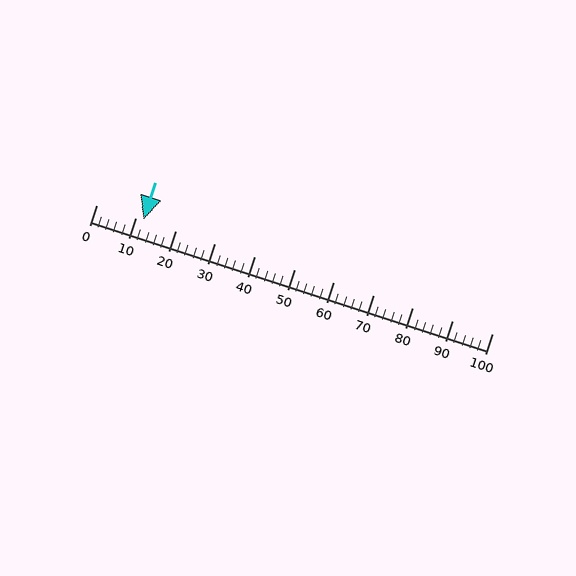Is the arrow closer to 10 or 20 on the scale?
The arrow is closer to 10.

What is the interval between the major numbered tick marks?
The major tick marks are spaced 10 units apart.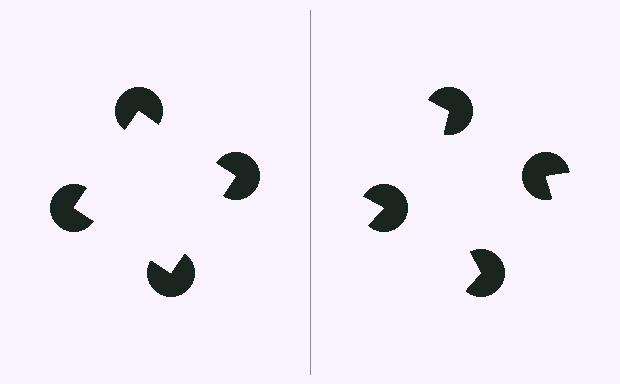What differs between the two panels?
The pac-man discs are positioned identically on both sides; only the wedge orientations differ. On the left they align to a square; on the right they are misaligned.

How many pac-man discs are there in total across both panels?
8 — 4 on each side.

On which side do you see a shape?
An illusory square appears on the left side. On the right side the wedge cuts are rotated, so no coherent shape forms.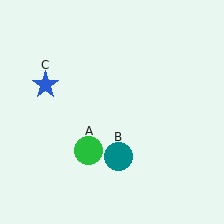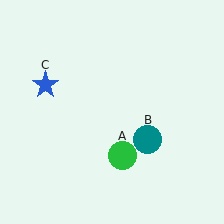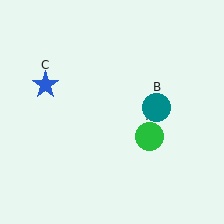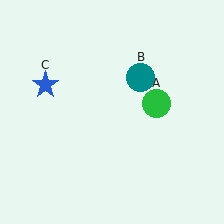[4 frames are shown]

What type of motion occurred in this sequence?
The green circle (object A), teal circle (object B) rotated counterclockwise around the center of the scene.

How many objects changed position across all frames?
2 objects changed position: green circle (object A), teal circle (object B).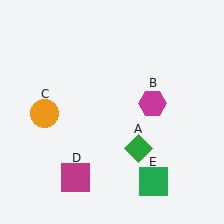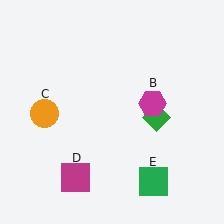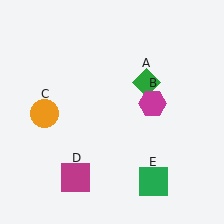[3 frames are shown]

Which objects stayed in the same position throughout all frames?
Magenta hexagon (object B) and orange circle (object C) and magenta square (object D) and green square (object E) remained stationary.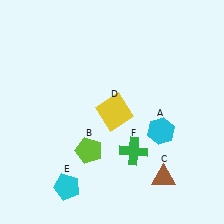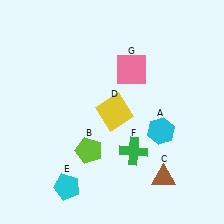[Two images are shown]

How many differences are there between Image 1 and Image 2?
There is 1 difference between the two images.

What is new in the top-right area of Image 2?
A pink square (G) was added in the top-right area of Image 2.